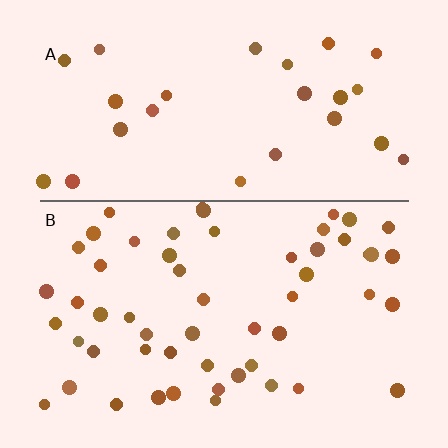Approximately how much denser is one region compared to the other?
Approximately 2.0× — region B over region A.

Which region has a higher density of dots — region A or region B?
B (the bottom).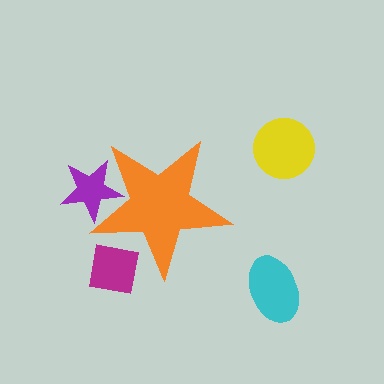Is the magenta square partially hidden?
Yes, the magenta square is partially hidden behind the orange star.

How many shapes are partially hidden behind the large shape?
2 shapes are partially hidden.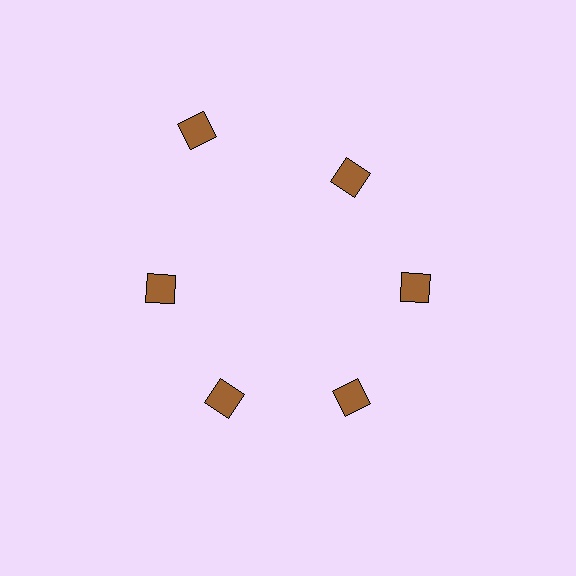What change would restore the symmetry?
The symmetry would be restored by moving it inward, back onto the ring so that all 6 diamonds sit at equal angles and equal distance from the center.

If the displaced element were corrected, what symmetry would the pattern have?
It would have 6-fold rotational symmetry — the pattern would map onto itself every 60 degrees.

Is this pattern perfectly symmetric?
No. The 6 brown diamonds are arranged in a ring, but one element near the 11 o'clock position is pushed outward from the center, breaking the 6-fold rotational symmetry.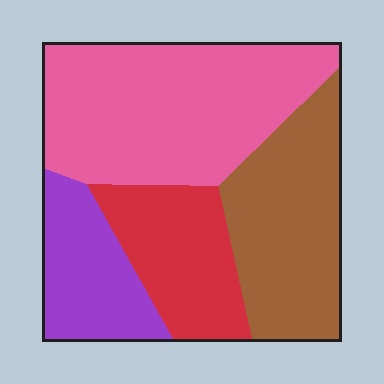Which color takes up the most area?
Pink, at roughly 40%.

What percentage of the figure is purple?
Purple takes up less than a quarter of the figure.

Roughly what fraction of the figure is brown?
Brown covers around 25% of the figure.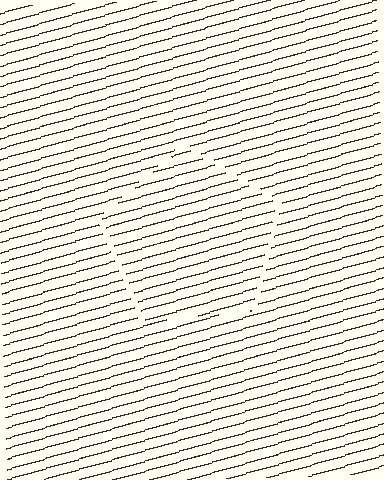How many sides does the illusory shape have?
5 sides — the line-ends trace a pentagon.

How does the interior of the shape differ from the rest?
The interior of the shape contains the same grating, shifted by half a period — the contour is defined by the phase discontinuity where line-ends from the inner and outer gratings abut.